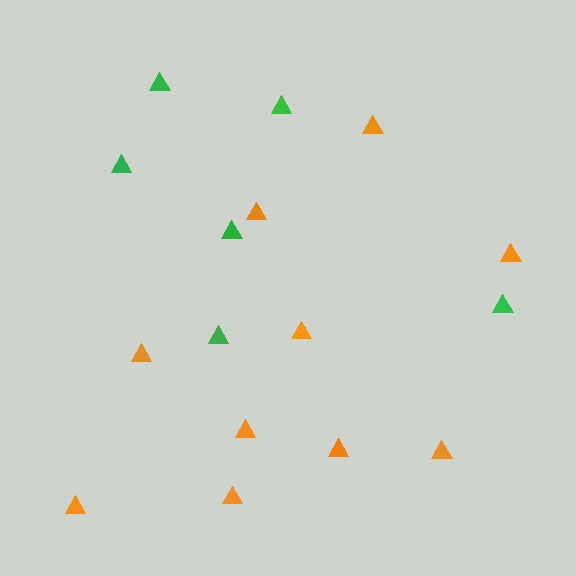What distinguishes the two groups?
There are 2 groups: one group of orange triangles (10) and one group of green triangles (6).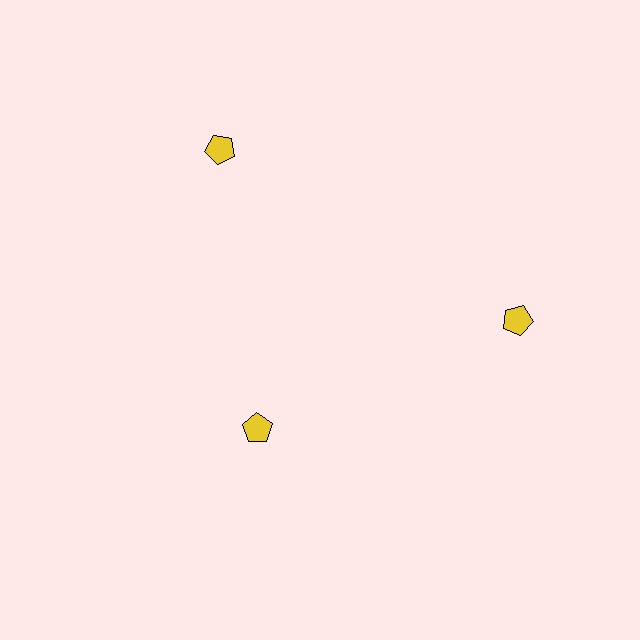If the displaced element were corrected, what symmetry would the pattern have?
It would have 3-fold rotational symmetry — the pattern would map onto itself every 120 degrees.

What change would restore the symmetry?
The symmetry would be restored by moving it outward, back onto the ring so that all 3 pentagons sit at equal angles and equal distance from the center.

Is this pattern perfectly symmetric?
No. The 3 yellow pentagons are arranged in a ring, but one element near the 7 o'clock position is pulled inward toward the center, breaking the 3-fold rotational symmetry.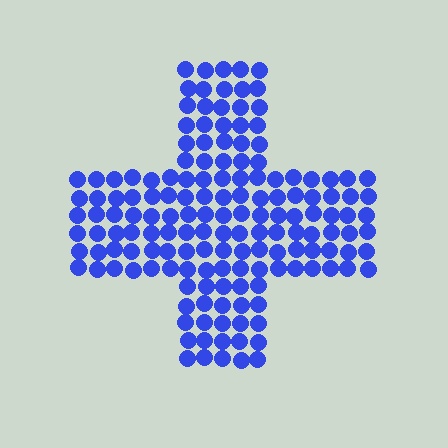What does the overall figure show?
The overall figure shows a cross.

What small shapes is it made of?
It is made of small circles.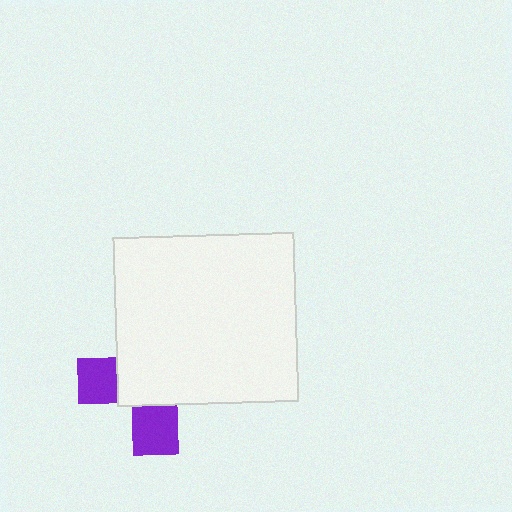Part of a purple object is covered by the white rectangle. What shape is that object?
It is a cross.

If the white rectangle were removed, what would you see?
You would see the complete purple cross.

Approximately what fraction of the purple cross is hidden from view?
Roughly 66% of the purple cross is hidden behind the white rectangle.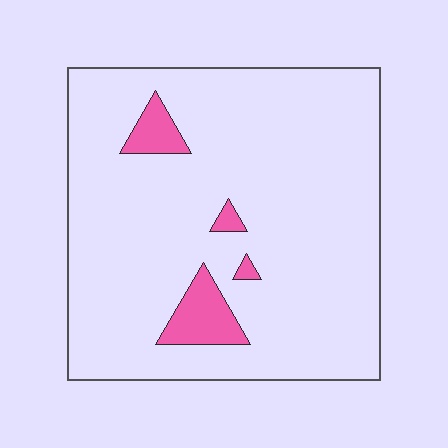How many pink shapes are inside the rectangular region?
4.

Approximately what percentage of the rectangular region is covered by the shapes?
Approximately 10%.